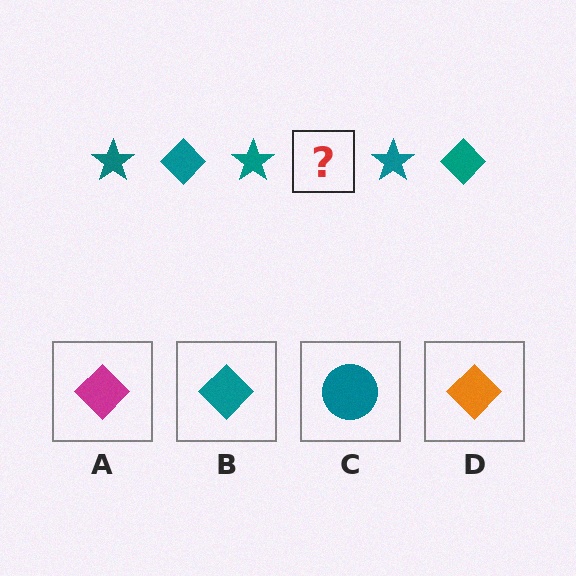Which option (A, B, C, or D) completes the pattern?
B.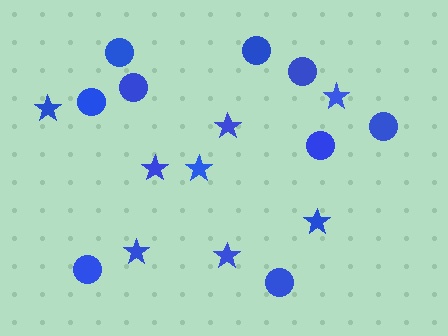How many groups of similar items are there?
There are 2 groups: one group of circles (9) and one group of stars (8).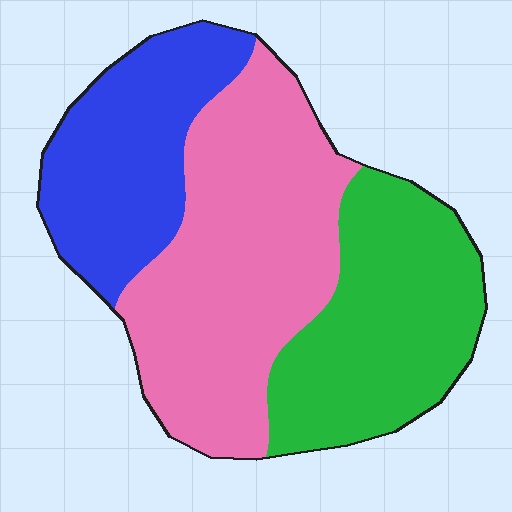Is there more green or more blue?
Green.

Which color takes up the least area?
Blue, at roughly 25%.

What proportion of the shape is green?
Green covers roughly 30% of the shape.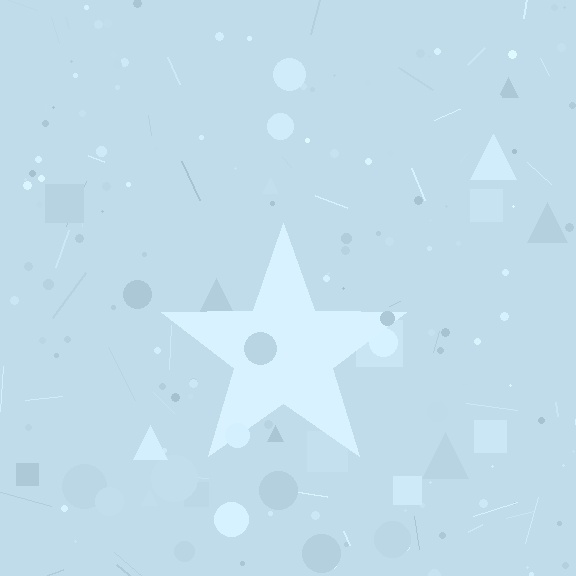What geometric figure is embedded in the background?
A star is embedded in the background.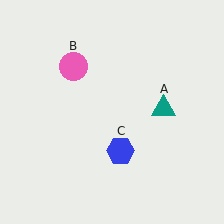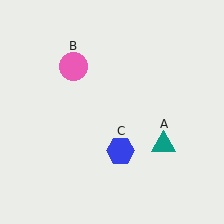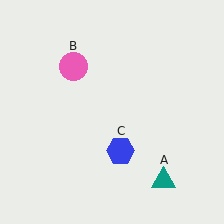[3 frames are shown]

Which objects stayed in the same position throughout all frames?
Pink circle (object B) and blue hexagon (object C) remained stationary.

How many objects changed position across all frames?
1 object changed position: teal triangle (object A).